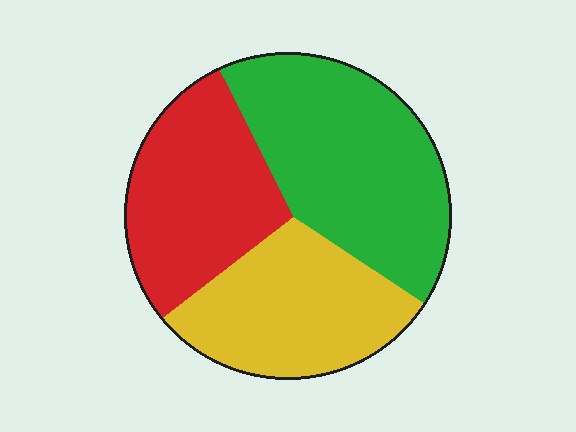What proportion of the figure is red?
Red takes up between a quarter and a half of the figure.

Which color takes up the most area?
Green, at roughly 40%.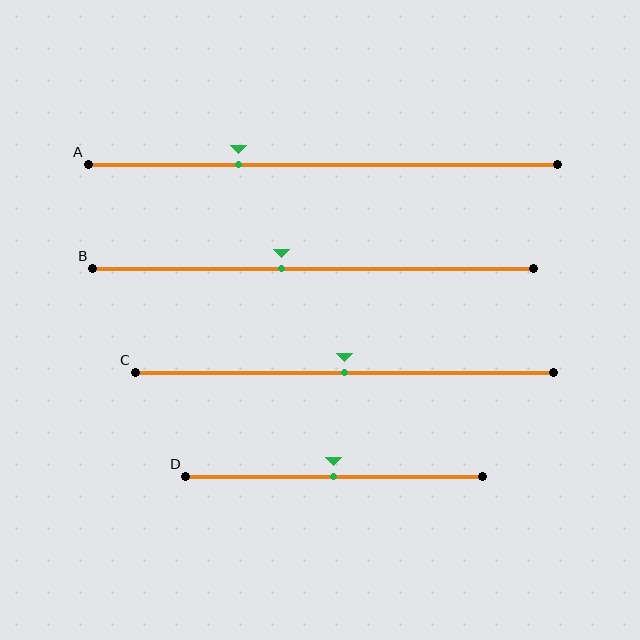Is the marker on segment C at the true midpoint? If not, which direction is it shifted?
Yes, the marker on segment C is at the true midpoint.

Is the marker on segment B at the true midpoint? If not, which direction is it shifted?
No, the marker on segment B is shifted to the left by about 7% of the segment length.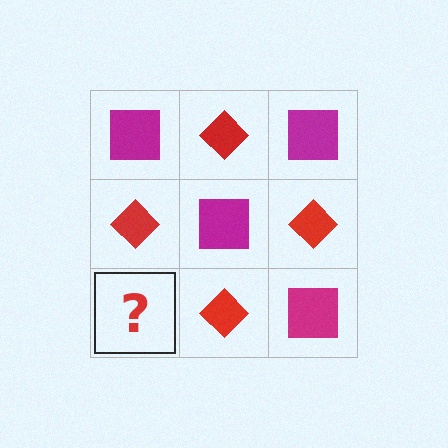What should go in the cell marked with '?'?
The missing cell should contain a magenta square.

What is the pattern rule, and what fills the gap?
The rule is that it alternates magenta square and red diamond in a checkerboard pattern. The gap should be filled with a magenta square.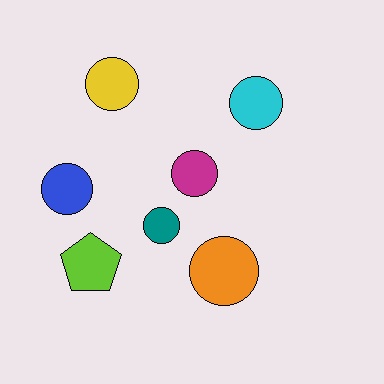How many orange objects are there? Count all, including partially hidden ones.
There is 1 orange object.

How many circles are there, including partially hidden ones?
There are 6 circles.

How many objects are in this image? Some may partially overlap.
There are 7 objects.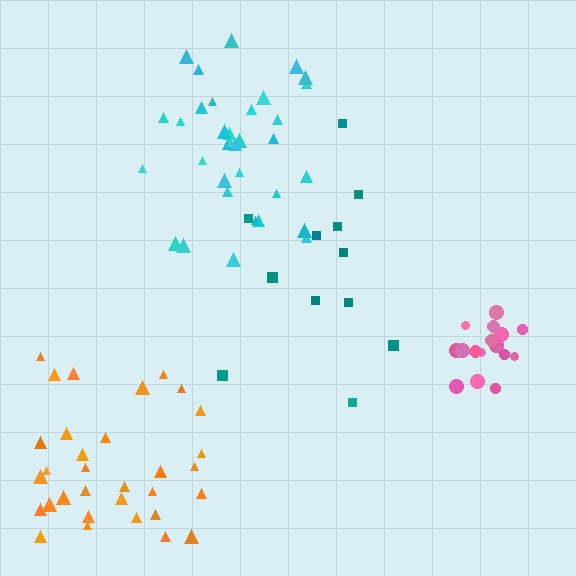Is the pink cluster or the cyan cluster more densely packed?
Pink.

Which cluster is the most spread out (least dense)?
Teal.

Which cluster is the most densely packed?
Pink.